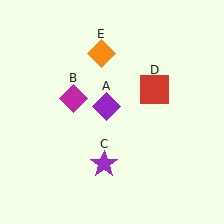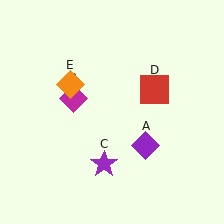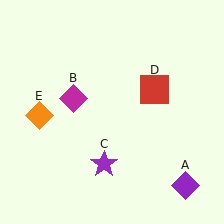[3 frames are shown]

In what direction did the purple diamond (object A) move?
The purple diamond (object A) moved down and to the right.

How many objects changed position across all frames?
2 objects changed position: purple diamond (object A), orange diamond (object E).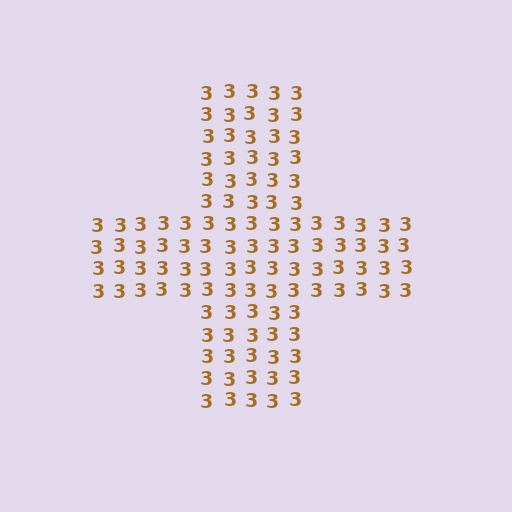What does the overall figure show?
The overall figure shows a cross.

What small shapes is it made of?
It is made of small digit 3's.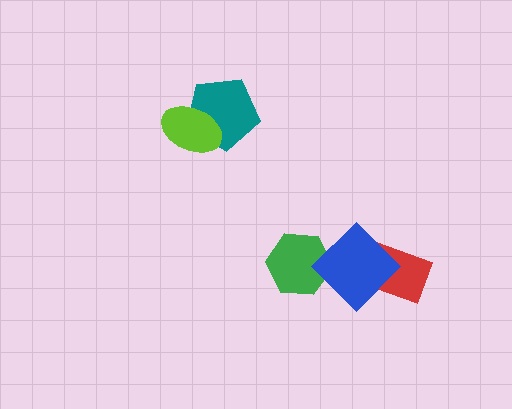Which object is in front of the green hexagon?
The blue diamond is in front of the green hexagon.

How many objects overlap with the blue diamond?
2 objects overlap with the blue diamond.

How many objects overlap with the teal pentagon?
1 object overlaps with the teal pentagon.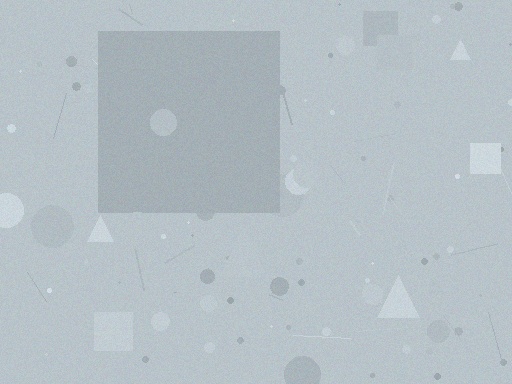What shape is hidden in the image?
A square is hidden in the image.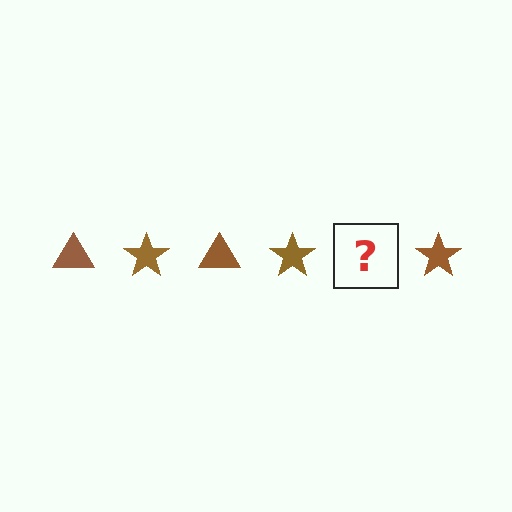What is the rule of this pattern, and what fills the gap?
The rule is that the pattern cycles through triangle, star shapes in brown. The gap should be filled with a brown triangle.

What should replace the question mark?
The question mark should be replaced with a brown triangle.